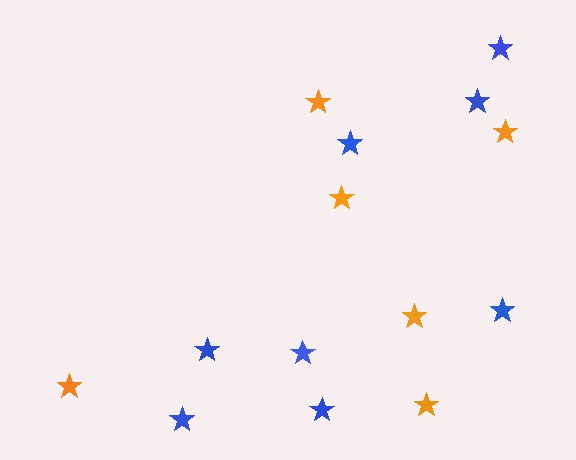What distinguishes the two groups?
There are 2 groups: one group of orange stars (6) and one group of blue stars (8).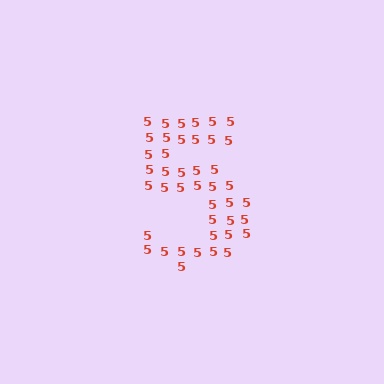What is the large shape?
The large shape is the digit 5.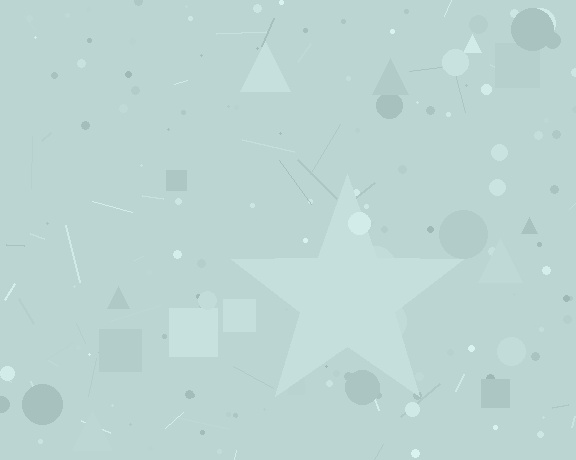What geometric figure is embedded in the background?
A star is embedded in the background.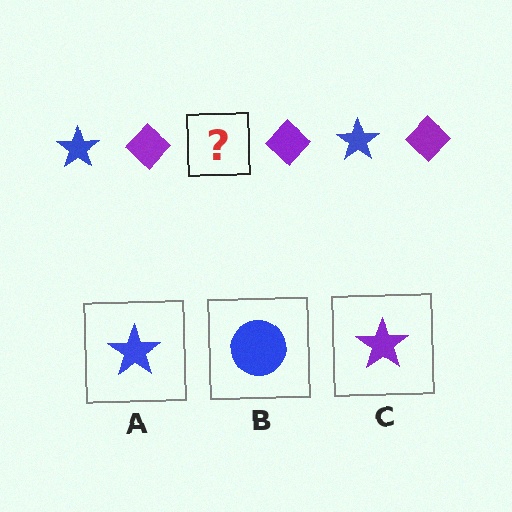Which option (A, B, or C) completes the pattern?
A.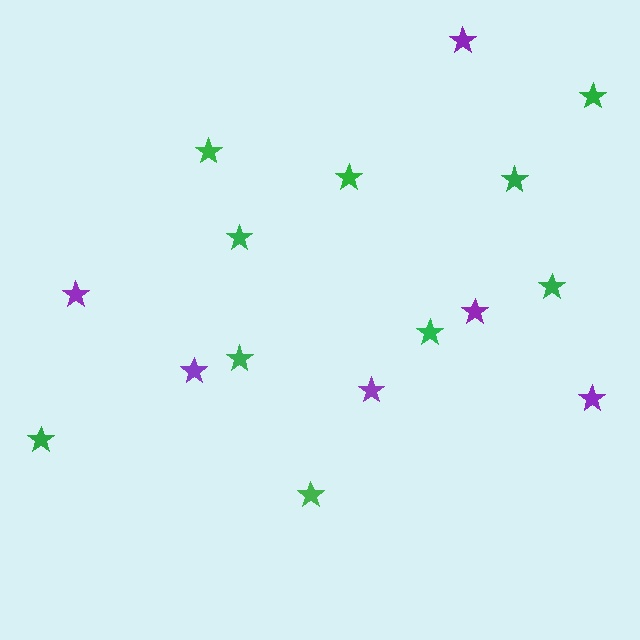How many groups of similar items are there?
There are 2 groups: one group of green stars (10) and one group of purple stars (6).